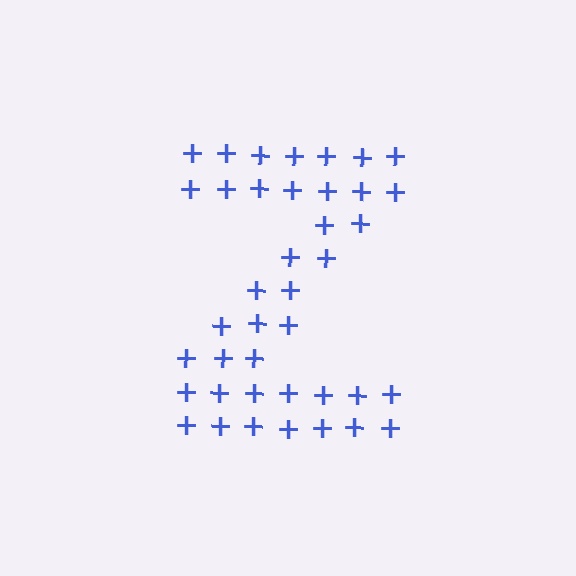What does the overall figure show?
The overall figure shows the letter Z.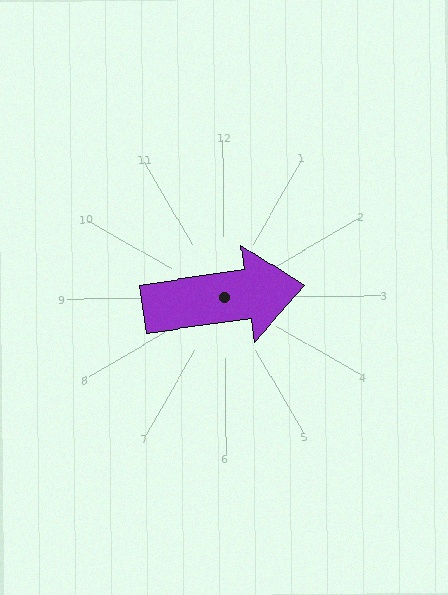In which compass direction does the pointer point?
East.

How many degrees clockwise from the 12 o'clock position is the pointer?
Approximately 82 degrees.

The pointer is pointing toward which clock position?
Roughly 3 o'clock.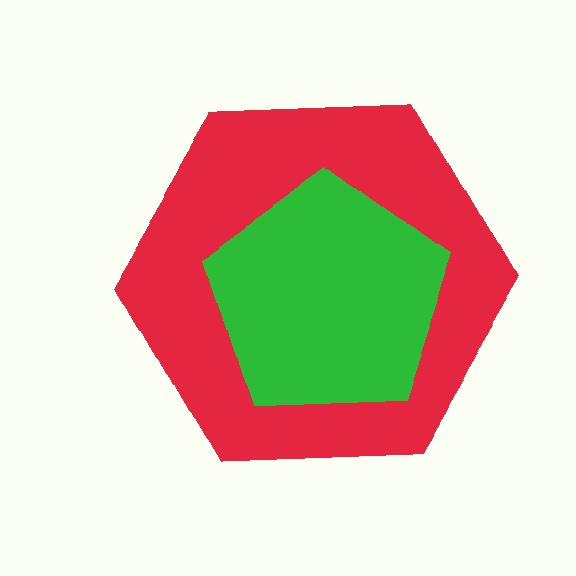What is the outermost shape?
The red hexagon.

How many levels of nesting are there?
2.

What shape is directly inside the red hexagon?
The green pentagon.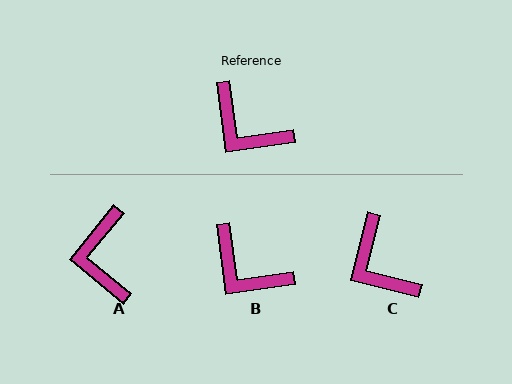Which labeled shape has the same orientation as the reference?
B.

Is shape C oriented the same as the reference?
No, it is off by about 22 degrees.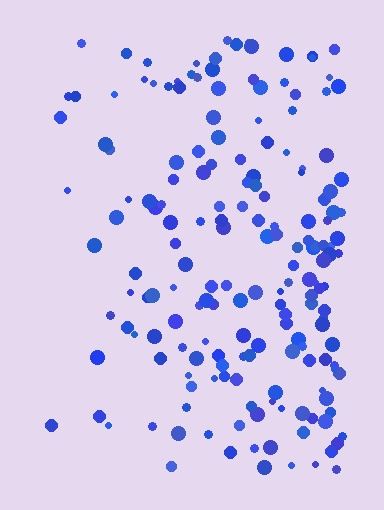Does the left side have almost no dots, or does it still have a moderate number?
Still a moderate number, just noticeably fewer than the right.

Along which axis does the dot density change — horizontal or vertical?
Horizontal.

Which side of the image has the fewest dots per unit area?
The left.